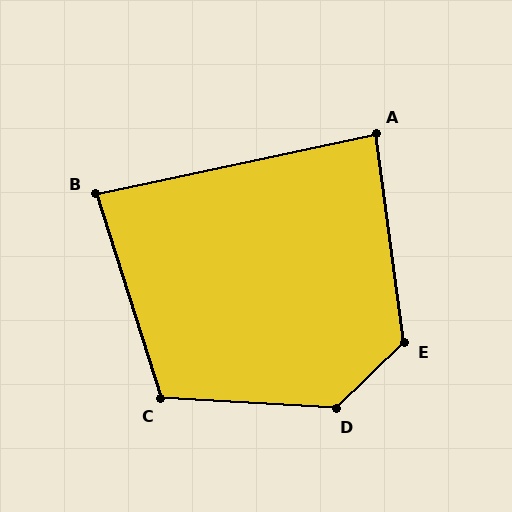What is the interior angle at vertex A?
Approximately 86 degrees (approximately right).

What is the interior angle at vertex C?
Approximately 110 degrees (obtuse).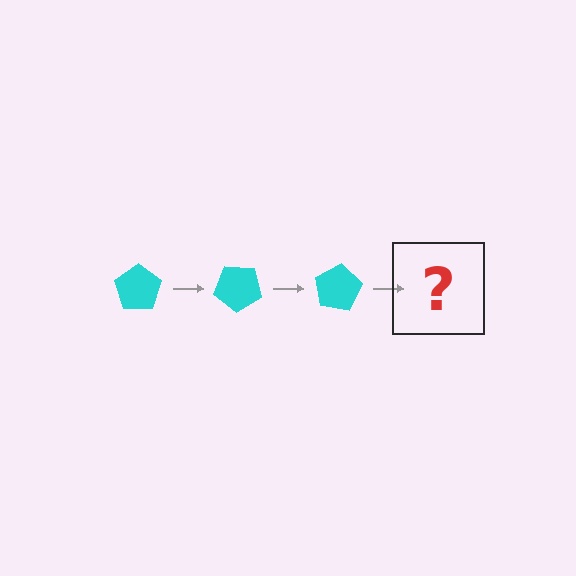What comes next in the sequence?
The next element should be a cyan pentagon rotated 120 degrees.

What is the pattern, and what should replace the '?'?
The pattern is that the pentagon rotates 40 degrees each step. The '?' should be a cyan pentagon rotated 120 degrees.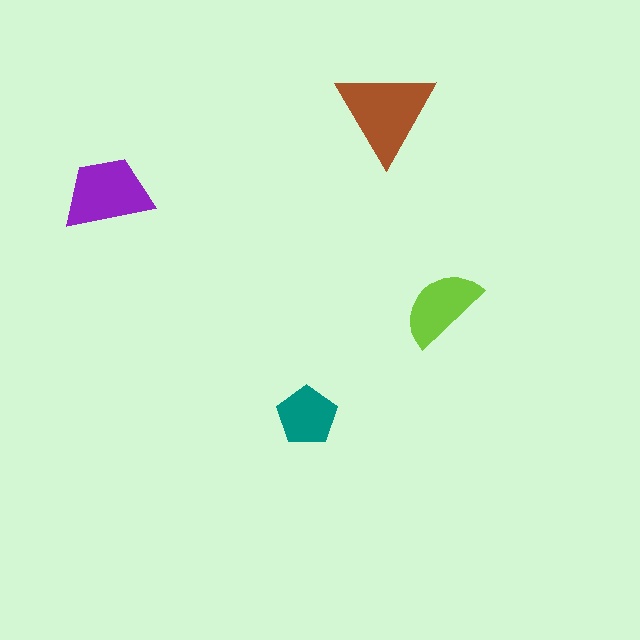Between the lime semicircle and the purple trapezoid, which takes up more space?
The purple trapezoid.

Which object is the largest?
The brown triangle.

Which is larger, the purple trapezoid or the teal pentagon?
The purple trapezoid.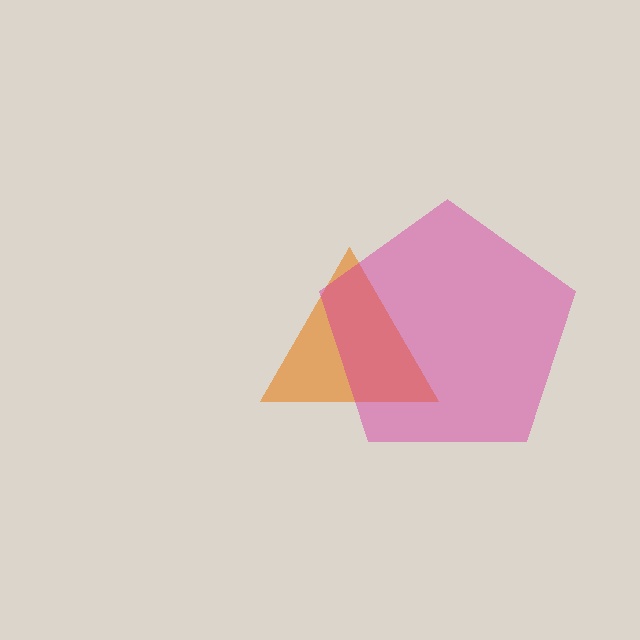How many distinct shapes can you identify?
There are 2 distinct shapes: an orange triangle, a magenta pentagon.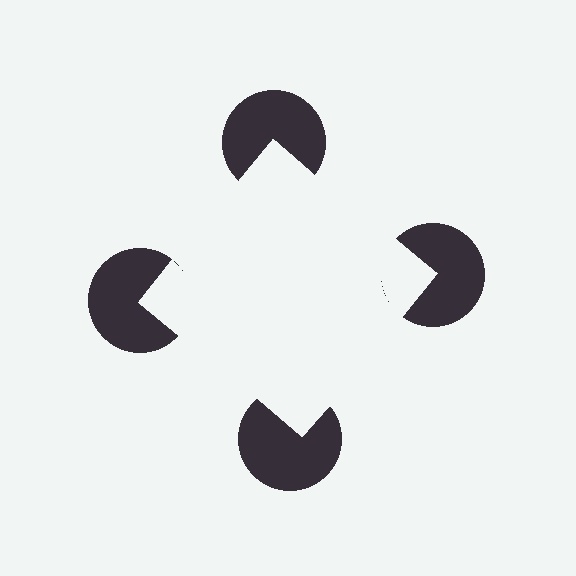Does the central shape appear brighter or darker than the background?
It typically appears slightly brighter than the background, even though no actual brightness change is drawn.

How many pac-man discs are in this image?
There are 4 — one at each vertex of the illusory square.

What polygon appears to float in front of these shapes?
An illusory square — its edges are inferred from the aligned wedge cuts in the pac-man discs, not physically drawn.